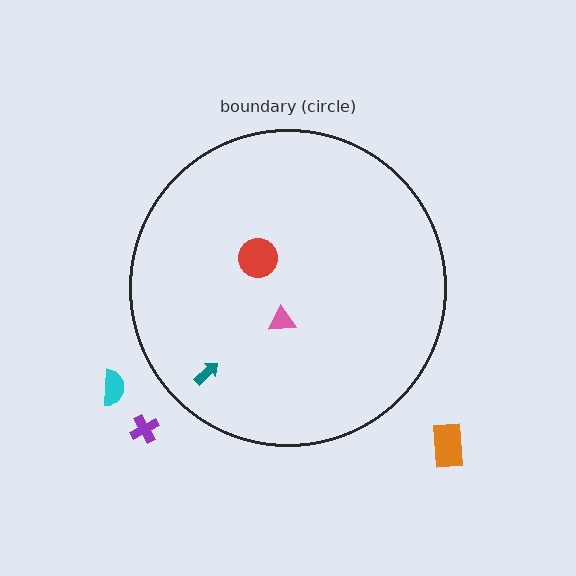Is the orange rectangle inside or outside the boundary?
Outside.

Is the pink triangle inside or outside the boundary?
Inside.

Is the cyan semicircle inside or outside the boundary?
Outside.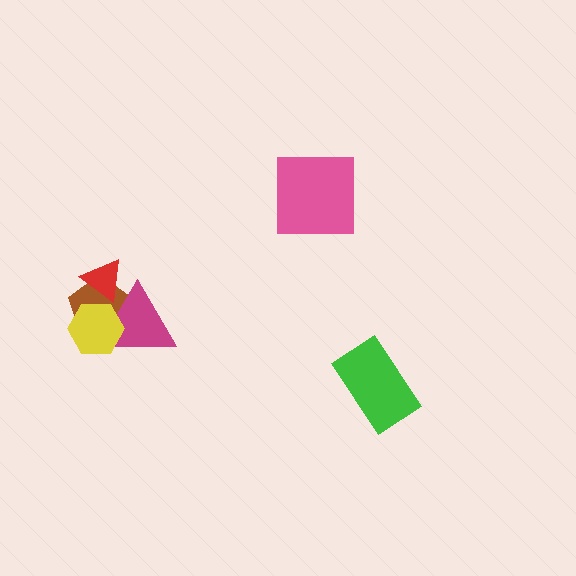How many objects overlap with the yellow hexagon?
2 objects overlap with the yellow hexagon.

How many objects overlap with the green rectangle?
0 objects overlap with the green rectangle.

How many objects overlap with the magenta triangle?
3 objects overlap with the magenta triangle.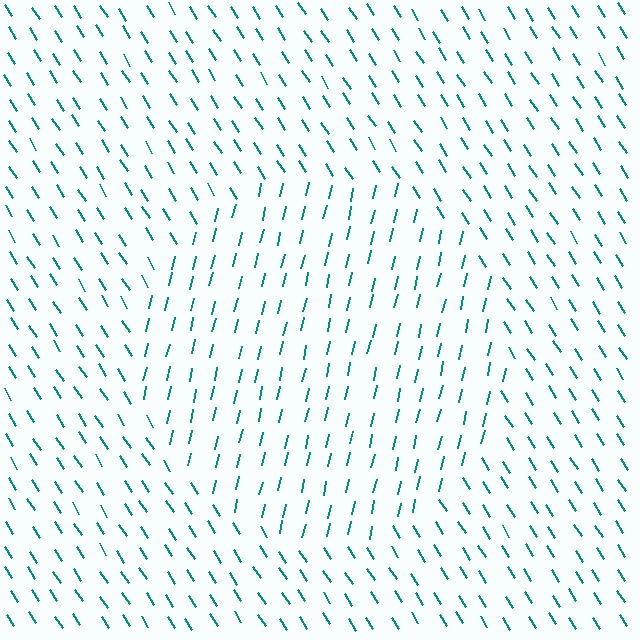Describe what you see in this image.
The image is filled with small teal line segments. A circle region in the image has lines oriented differently from the surrounding lines, creating a visible texture boundary.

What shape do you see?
I see a circle.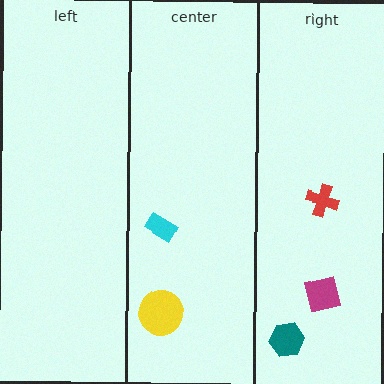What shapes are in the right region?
The teal hexagon, the magenta square, the red cross.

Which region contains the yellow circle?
The center region.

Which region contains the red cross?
The right region.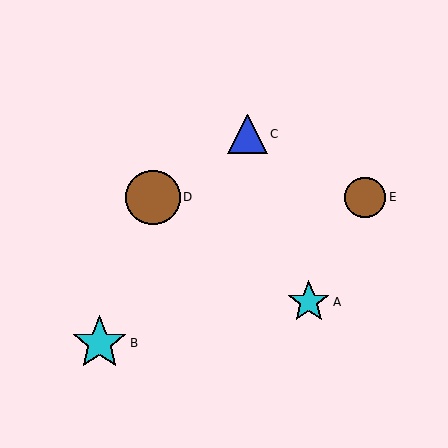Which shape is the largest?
The brown circle (labeled D) is the largest.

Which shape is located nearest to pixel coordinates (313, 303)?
The cyan star (labeled A) at (309, 302) is nearest to that location.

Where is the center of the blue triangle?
The center of the blue triangle is at (247, 134).